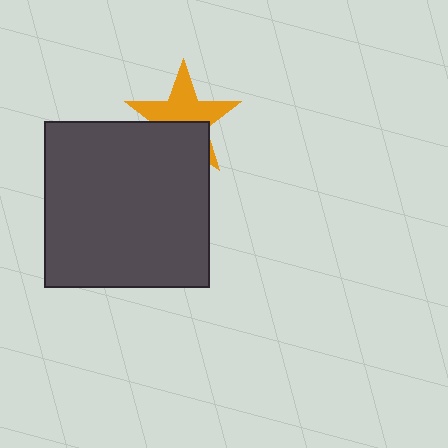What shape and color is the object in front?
The object in front is a dark gray square.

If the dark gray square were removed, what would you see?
You would see the complete orange star.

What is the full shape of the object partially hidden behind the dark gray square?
The partially hidden object is an orange star.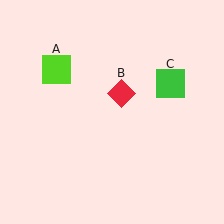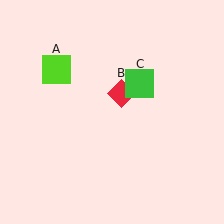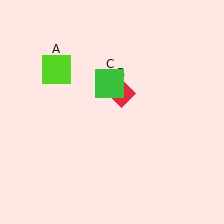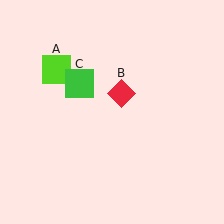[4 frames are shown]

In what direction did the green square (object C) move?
The green square (object C) moved left.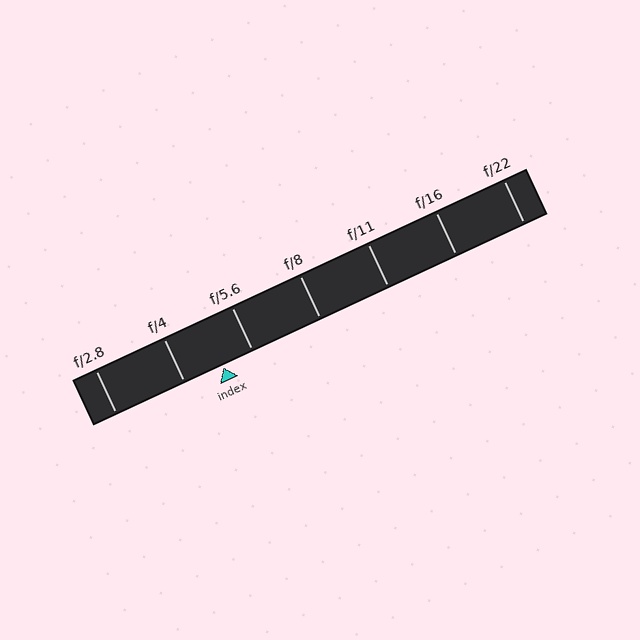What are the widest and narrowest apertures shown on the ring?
The widest aperture shown is f/2.8 and the narrowest is f/22.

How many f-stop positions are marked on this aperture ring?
There are 7 f-stop positions marked.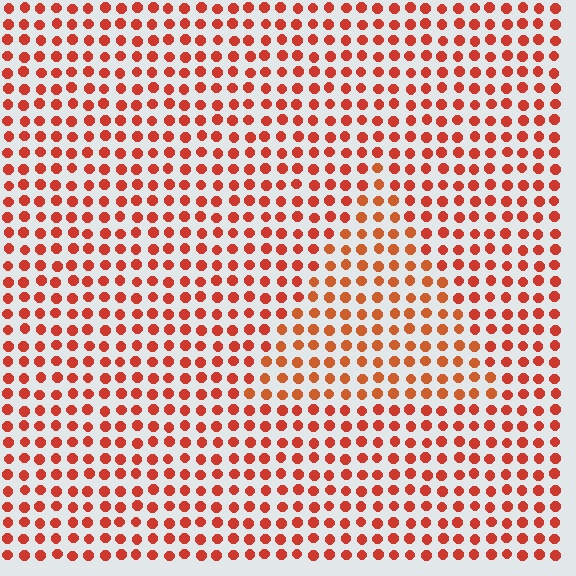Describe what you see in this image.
The image is filled with small red elements in a uniform arrangement. A triangle-shaped region is visible where the elements are tinted to a slightly different hue, forming a subtle color boundary.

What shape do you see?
I see a triangle.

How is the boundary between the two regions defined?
The boundary is defined purely by a slight shift in hue (about 14 degrees). Spacing, size, and orientation are identical on both sides.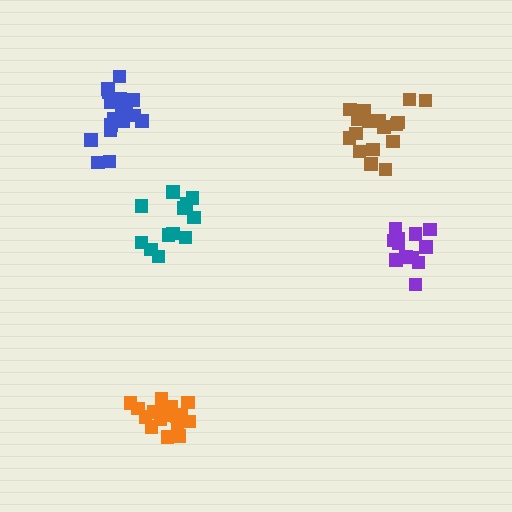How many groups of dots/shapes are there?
There are 5 groups.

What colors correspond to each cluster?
The clusters are colored: brown, orange, teal, blue, purple.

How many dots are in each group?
Group 1: 17 dots, Group 2: 17 dots, Group 3: 12 dots, Group 4: 18 dots, Group 5: 12 dots (76 total).